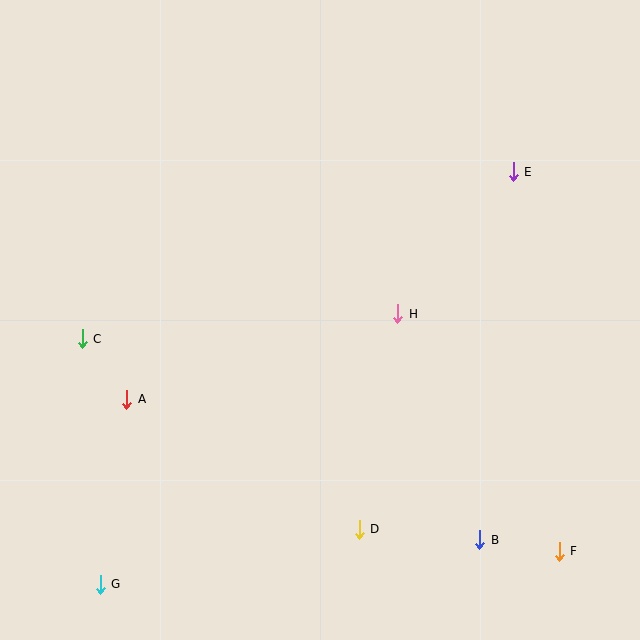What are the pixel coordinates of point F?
Point F is at (559, 551).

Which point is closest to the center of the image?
Point H at (398, 314) is closest to the center.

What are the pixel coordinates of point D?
Point D is at (359, 529).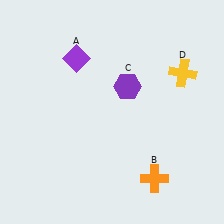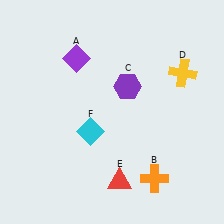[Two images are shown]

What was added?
A red triangle (E), a cyan diamond (F) were added in Image 2.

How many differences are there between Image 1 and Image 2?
There are 2 differences between the two images.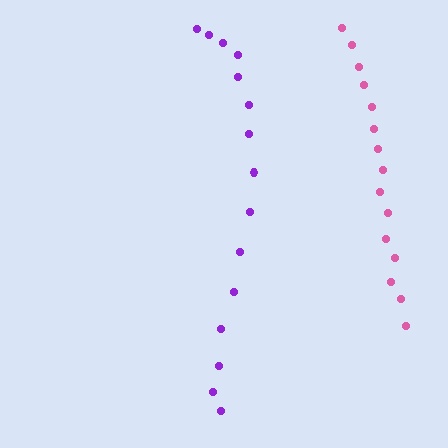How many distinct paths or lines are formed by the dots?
There are 2 distinct paths.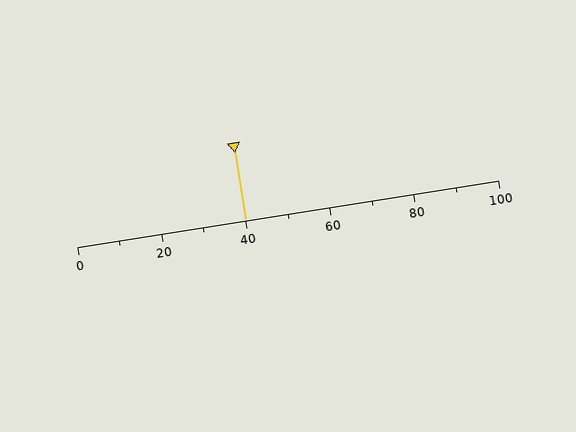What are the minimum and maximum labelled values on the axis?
The axis runs from 0 to 100.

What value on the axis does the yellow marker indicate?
The marker indicates approximately 40.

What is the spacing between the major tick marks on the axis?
The major ticks are spaced 20 apart.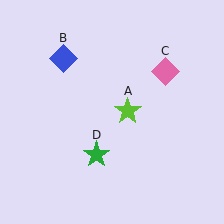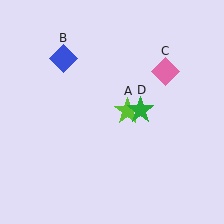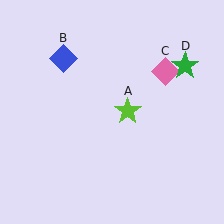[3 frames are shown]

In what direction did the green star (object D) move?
The green star (object D) moved up and to the right.